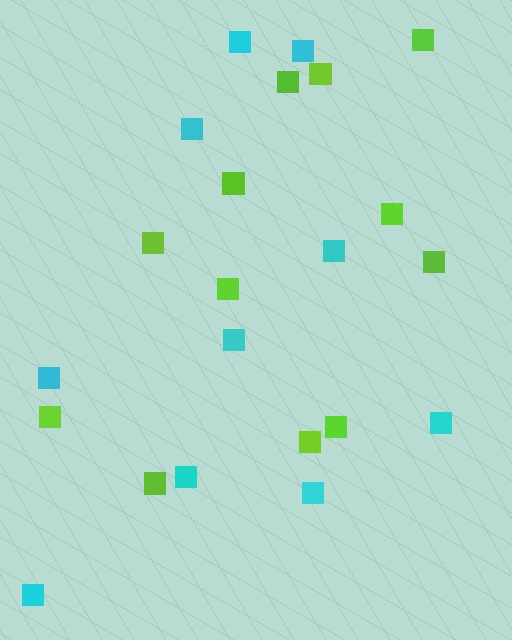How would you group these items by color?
There are 2 groups: one group of lime squares (12) and one group of cyan squares (10).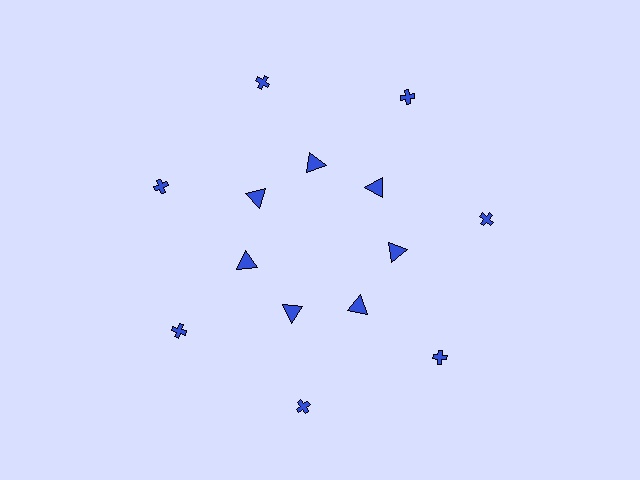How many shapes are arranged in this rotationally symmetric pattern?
There are 14 shapes, arranged in 7 groups of 2.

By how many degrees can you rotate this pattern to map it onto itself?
The pattern maps onto itself every 51 degrees of rotation.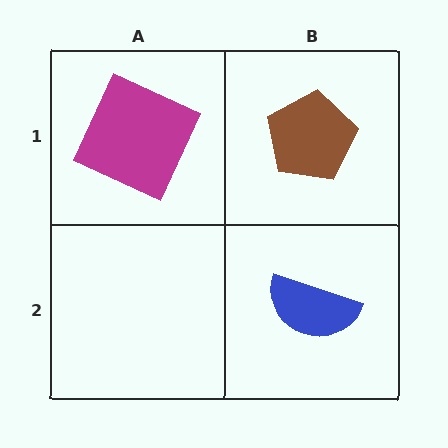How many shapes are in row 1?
2 shapes.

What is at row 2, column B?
A blue semicircle.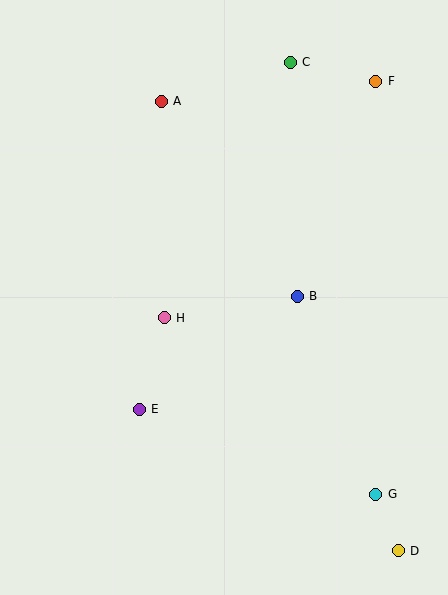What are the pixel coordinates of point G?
Point G is at (376, 494).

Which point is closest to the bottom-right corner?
Point D is closest to the bottom-right corner.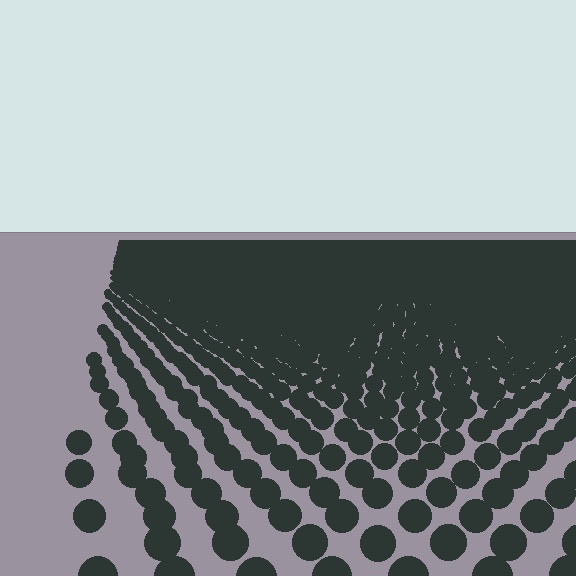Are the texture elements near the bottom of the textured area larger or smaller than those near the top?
Larger. Near the bottom, elements are closer to the viewer and appear at a bigger on-screen size.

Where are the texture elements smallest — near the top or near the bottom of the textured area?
Near the top.